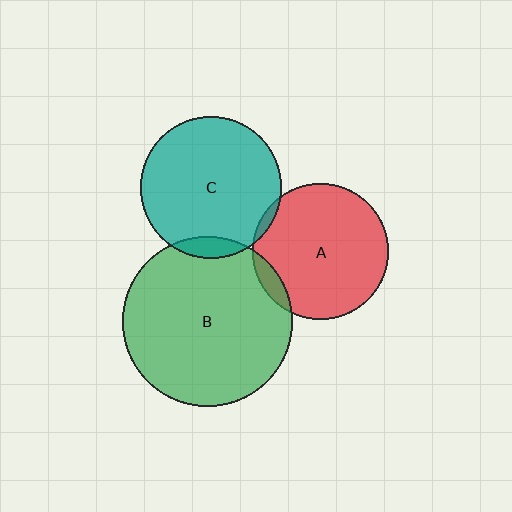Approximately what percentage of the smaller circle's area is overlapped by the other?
Approximately 5%.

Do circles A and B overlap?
Yes.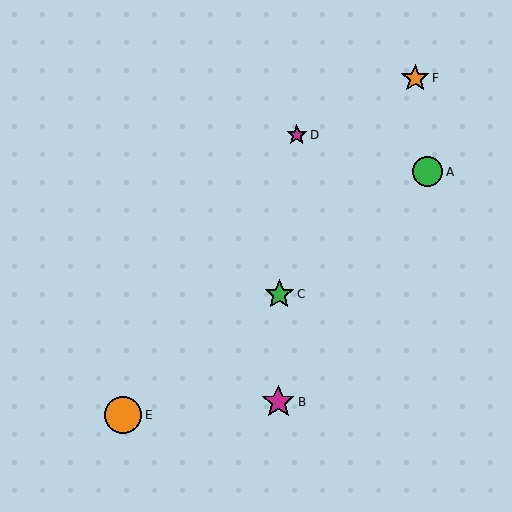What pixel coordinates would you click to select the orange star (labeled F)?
Click at (415, 78) to select the orange star F.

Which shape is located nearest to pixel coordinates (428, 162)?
The green circle (labeled A) at (428, 172) is nearest to that location.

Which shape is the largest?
The orange circle (labeled E) is the largest.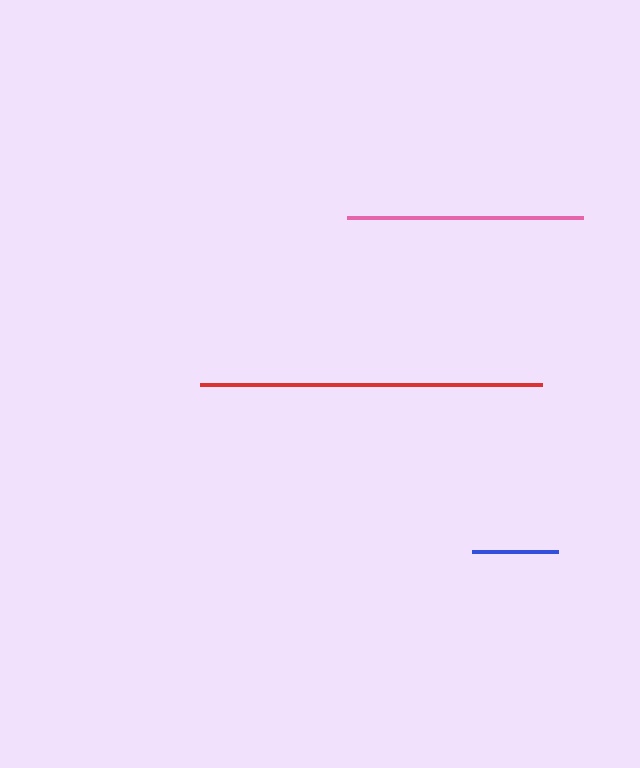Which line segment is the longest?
The red line is the longest at approximately 343 pixels.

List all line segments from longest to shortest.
From longest to shortest: red, pink, blue.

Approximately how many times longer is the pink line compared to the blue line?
The pink line is approximately 2.7 times the length of the blue line.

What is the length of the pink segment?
The pink segment is approximately 236 pixels long.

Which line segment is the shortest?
The blue line is the shortest at approximately 86 pixels.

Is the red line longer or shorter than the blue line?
The red line is longer than the blue line.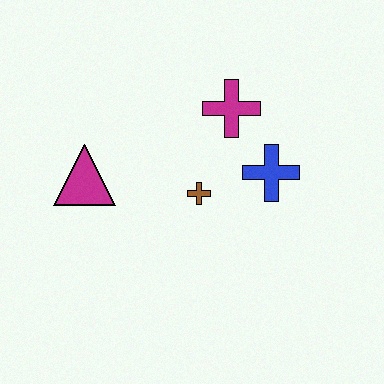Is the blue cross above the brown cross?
Yes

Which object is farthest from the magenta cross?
The magenta triangle is farthest from the magenta cross.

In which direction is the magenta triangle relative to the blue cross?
The magenta triangle is to the left of the blue cross.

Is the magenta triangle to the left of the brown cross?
Yes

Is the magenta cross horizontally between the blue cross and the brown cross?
Yes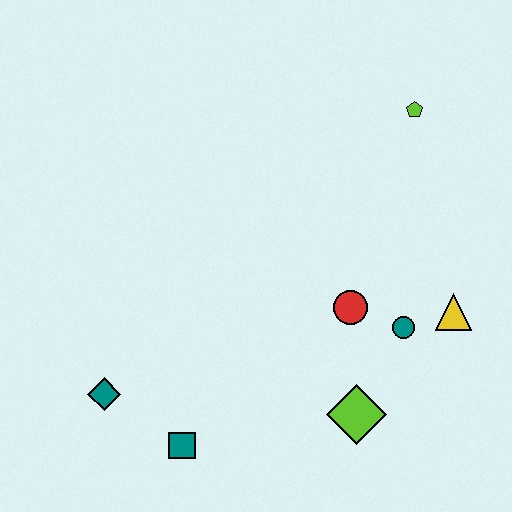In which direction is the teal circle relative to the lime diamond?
The teal circle is above the lime diamond.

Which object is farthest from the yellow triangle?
The teal diamond is farthest from the yellow triangle.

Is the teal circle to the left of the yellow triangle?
Yes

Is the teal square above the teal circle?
No